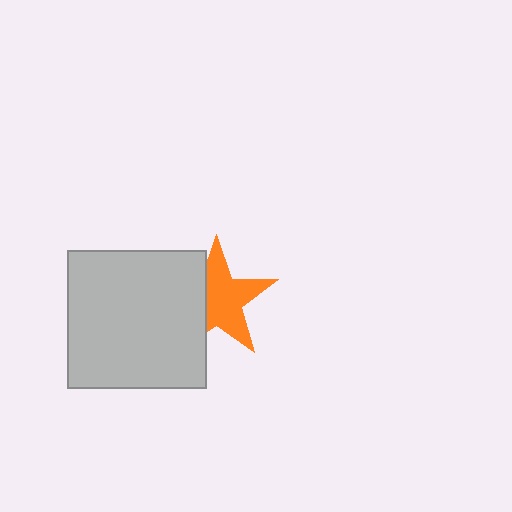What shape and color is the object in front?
The object in front is a light gray square.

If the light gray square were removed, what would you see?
You would see the complete orange star.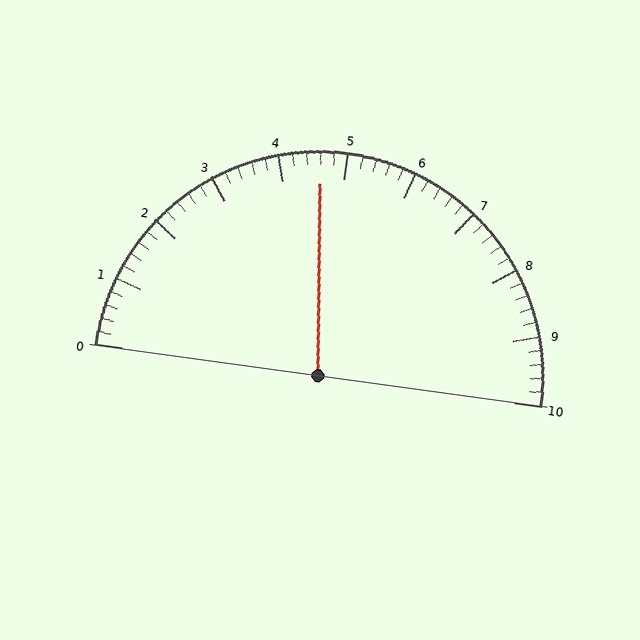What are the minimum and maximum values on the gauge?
The gauge ranges from 0 to 10.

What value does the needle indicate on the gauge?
The needle indicates approximately 4.6.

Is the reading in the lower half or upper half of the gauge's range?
The reading is in the lower half of the range (0 to 10).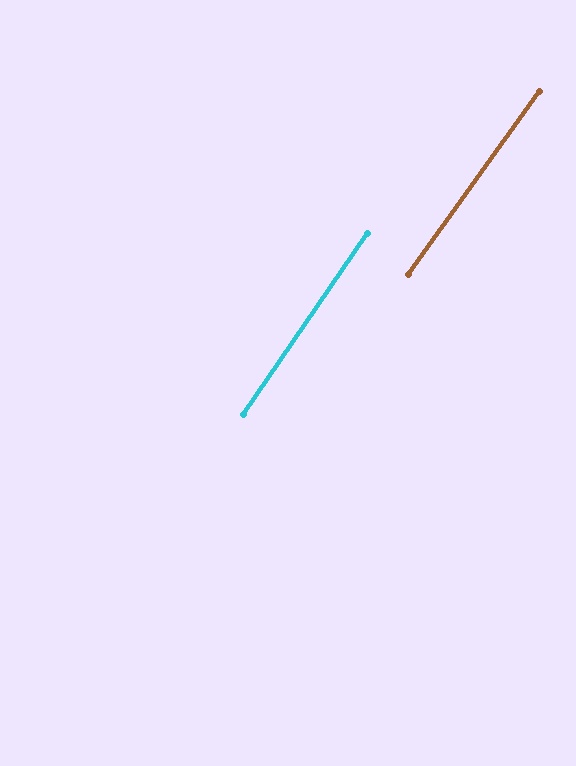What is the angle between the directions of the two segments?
Approximately 1 degree.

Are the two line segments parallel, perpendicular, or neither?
Parallel — their directions differ by only 1.2°.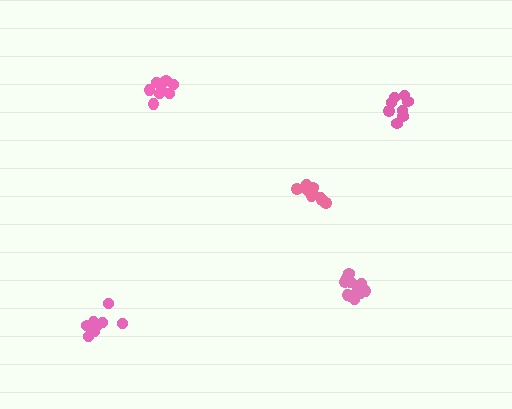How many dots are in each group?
Group 1: 9 dots, Group 2: 11 dots, Group 3: 8 dots, Group 4: 9 dots, Group 5: 12 dots (49 total).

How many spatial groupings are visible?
There are 5 spatial groupings.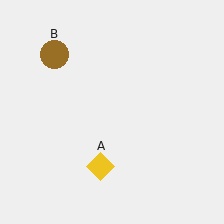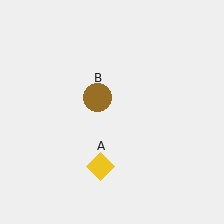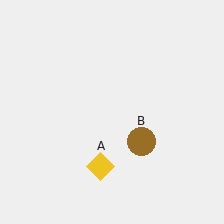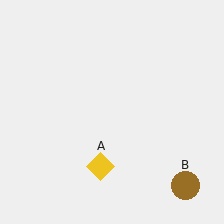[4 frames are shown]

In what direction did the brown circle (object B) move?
The brown circle (object B) moved down and to the right.